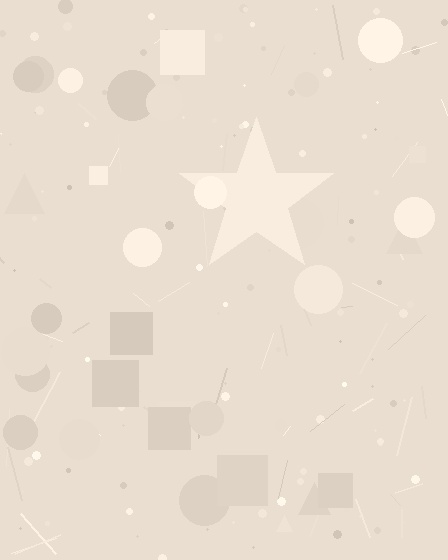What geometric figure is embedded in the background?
A star is embedded in the background.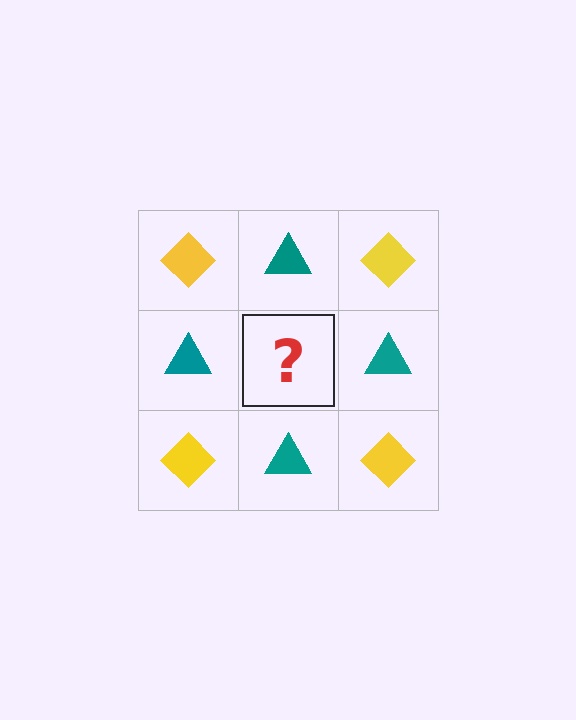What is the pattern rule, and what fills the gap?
The rule is that it alternates yellow diamond and teal triangle in a checkerboard pattern. The gap should be filled with a yellow diamond.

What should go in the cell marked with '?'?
The missing cell should contain a yellow diamond.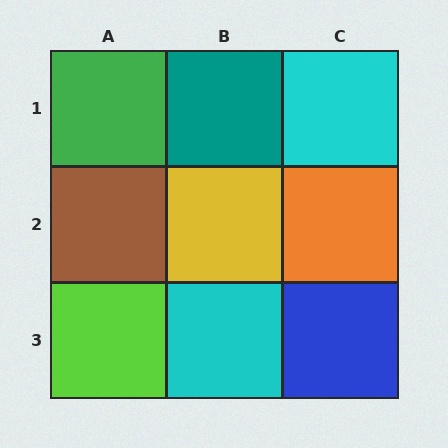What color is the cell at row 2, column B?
Yellow.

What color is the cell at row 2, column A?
Brown.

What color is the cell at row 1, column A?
Green.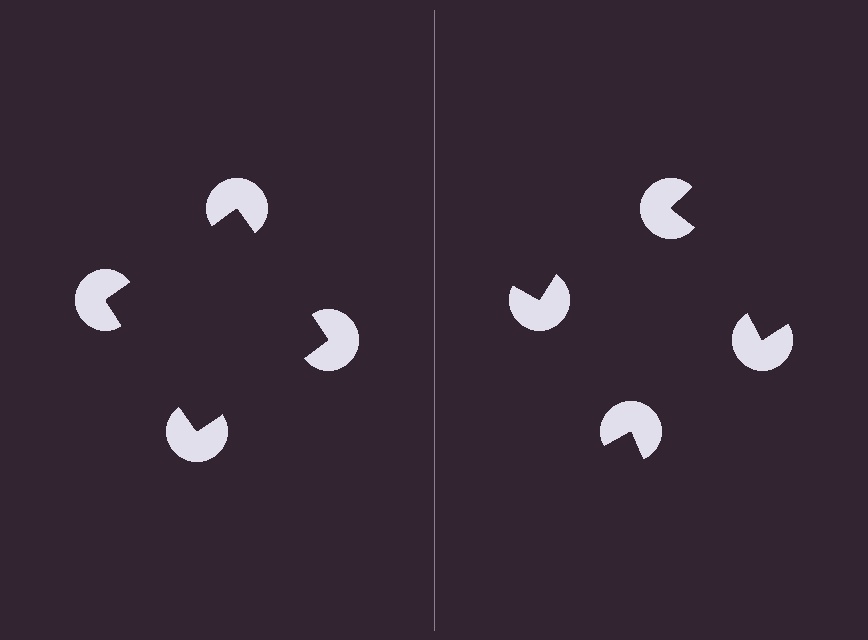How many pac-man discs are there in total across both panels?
8 — 4 on each side.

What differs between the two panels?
The pac-man discs are positioned identically on both sides; only the wedge orientations differ. On the left they align to a square; on the right they are misaligned.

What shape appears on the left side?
An illusory square.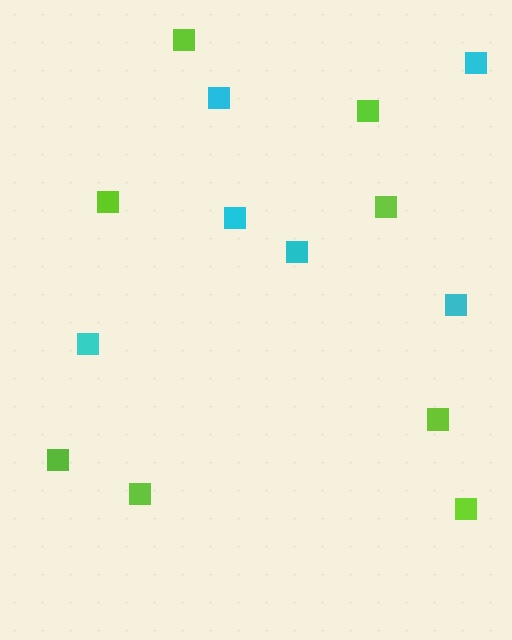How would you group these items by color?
There are 2 groups: one group of lime squares (8) and one group of cyan squares (6).